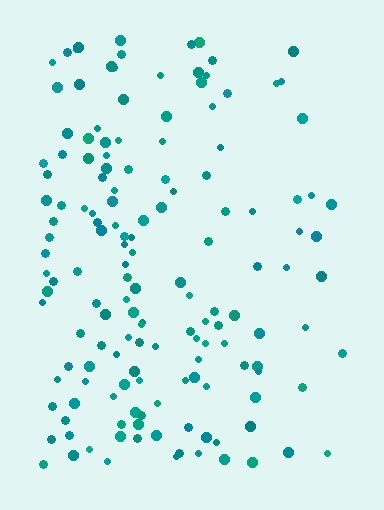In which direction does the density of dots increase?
From right to left, with the left side densest.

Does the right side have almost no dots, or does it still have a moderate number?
Still a moderate number, just noticeably fewer than the left.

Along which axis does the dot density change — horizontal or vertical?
Horizontal.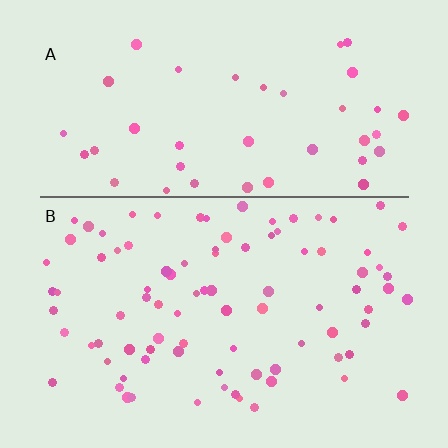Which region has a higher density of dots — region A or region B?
B (the bottom).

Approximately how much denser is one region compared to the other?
Approximately 2.1× — region B over region A.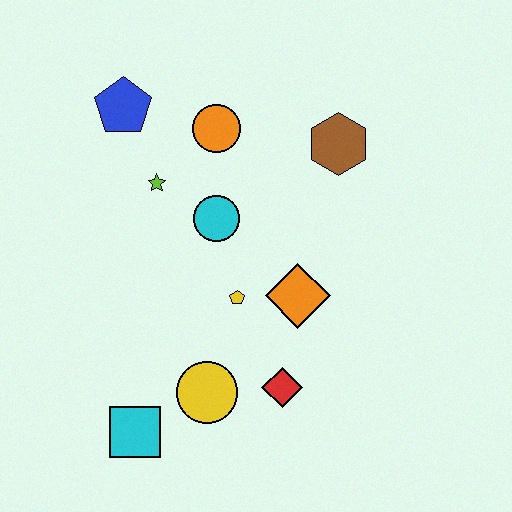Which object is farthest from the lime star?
The cyan square is farthest from the lime star.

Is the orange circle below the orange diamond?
No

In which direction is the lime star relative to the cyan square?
The lime star is above the cyan square.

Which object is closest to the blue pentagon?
The lime star is closest to the blue pentagon.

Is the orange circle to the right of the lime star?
Yes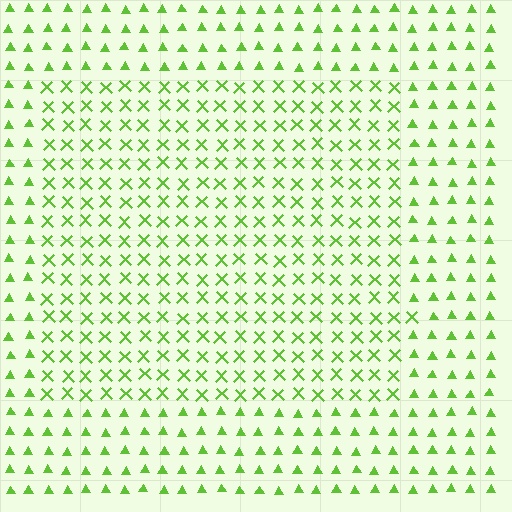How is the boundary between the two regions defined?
The boundary is defined by a change in element shape: X marks inside vs. triangles outside. All elements share the same color and spacing.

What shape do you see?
I see a rectangle.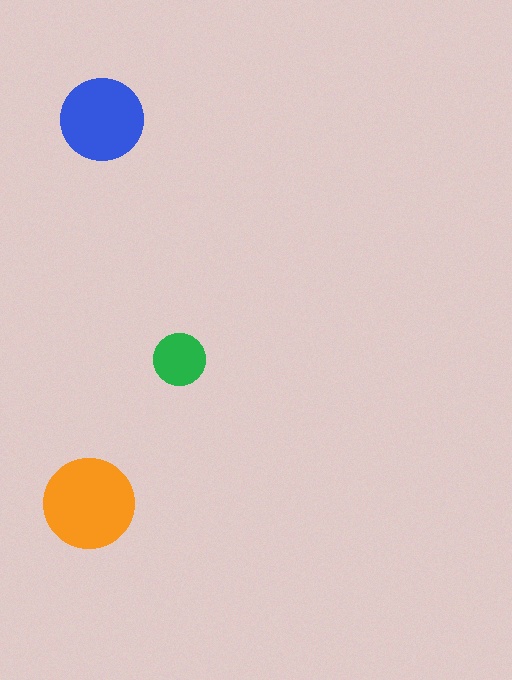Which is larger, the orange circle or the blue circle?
The orange one.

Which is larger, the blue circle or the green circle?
The blue one.